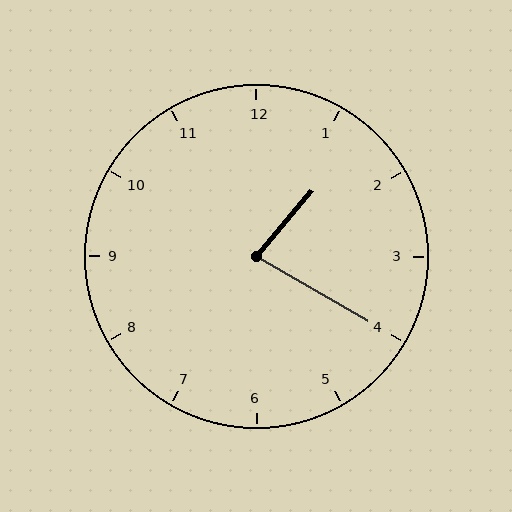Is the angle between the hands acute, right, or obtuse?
It is acute.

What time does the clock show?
1:20.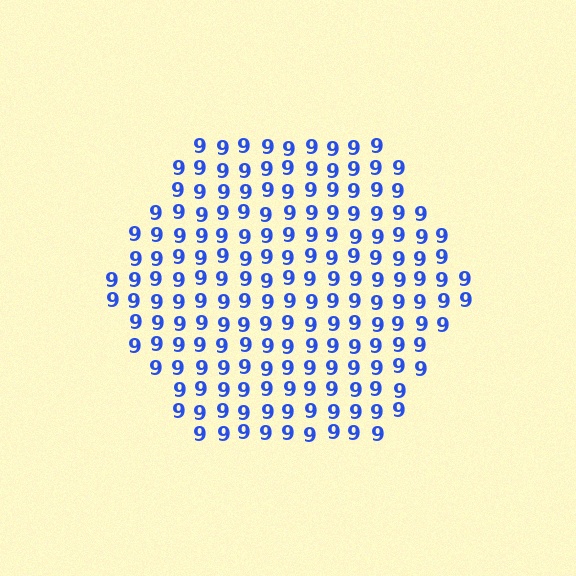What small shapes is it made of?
It is made of small digit 9's.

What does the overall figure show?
The overall figure shows a hexagon.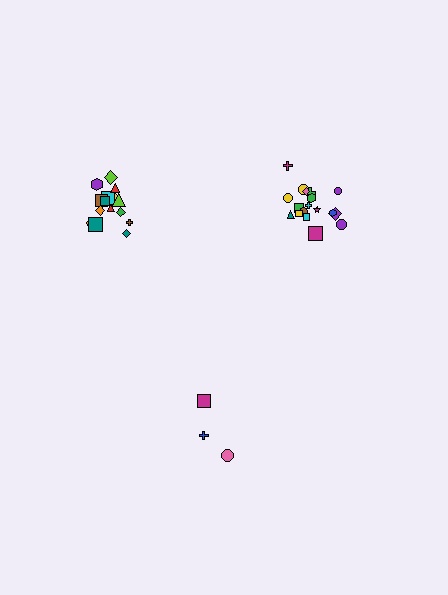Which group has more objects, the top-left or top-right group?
The top-right group.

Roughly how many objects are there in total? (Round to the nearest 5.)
Roughly 35 objects in total.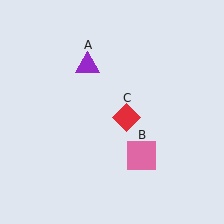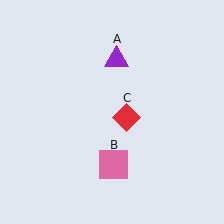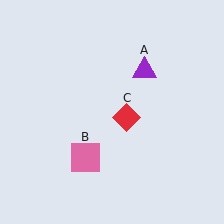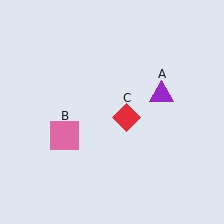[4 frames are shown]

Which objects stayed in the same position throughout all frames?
Red diamond (object C) remained stationary.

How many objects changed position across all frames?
2 objects changed position: purple triangle (object A), pink square (object B).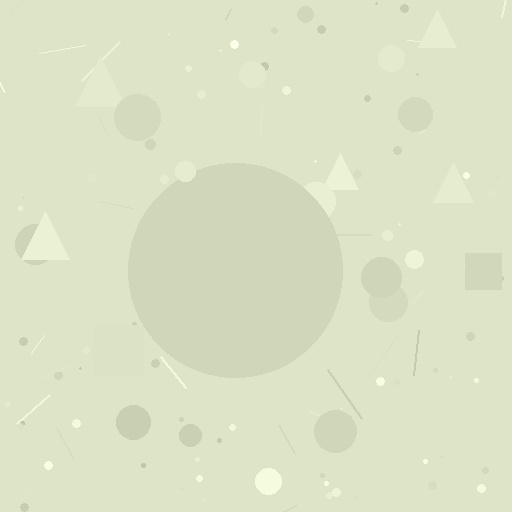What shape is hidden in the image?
A circle is hidden in the image.